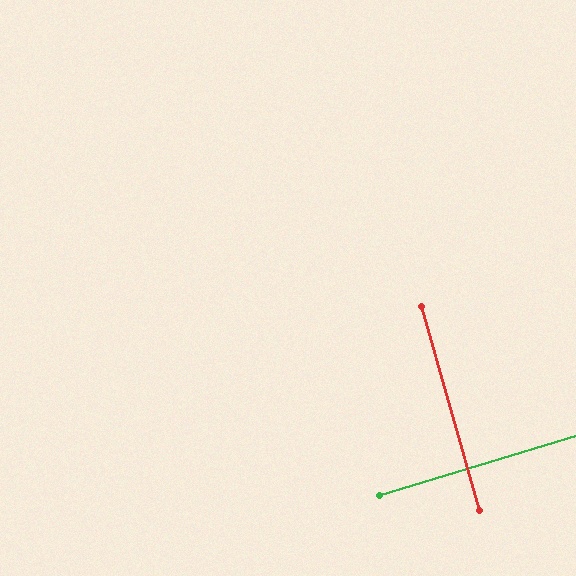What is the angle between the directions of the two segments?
Approximately 89 degrees.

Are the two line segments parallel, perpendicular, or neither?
Perpendicular — they meet at approximately 89°.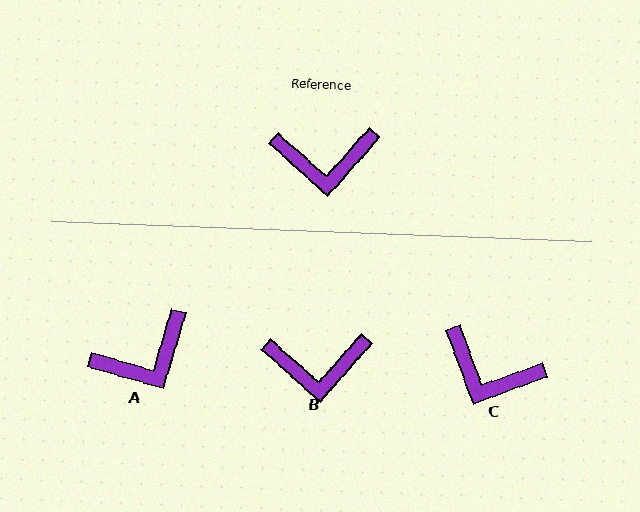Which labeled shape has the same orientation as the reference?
B.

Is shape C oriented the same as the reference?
No, it is off by about 28 degrees.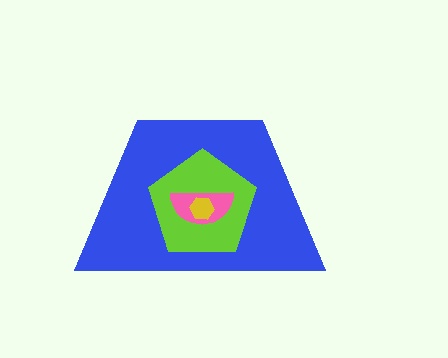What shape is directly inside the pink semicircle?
The yellow hexagon.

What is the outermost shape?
The blue trapezoid.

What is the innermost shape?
The yellow hexagon.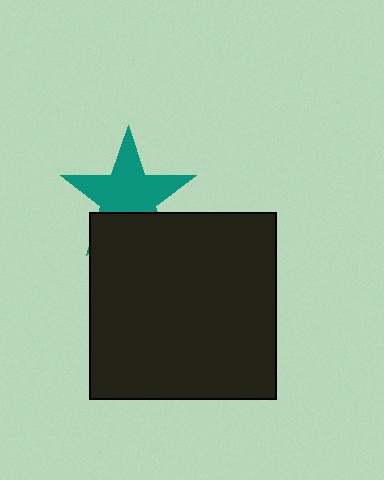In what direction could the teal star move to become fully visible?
The teal star could move up. That would shift it out from behind the black square entirely.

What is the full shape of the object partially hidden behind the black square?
The partially hidden object is a teal star.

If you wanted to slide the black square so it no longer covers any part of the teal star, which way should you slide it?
Slide it down — that is the most direct way to separate the two shapes.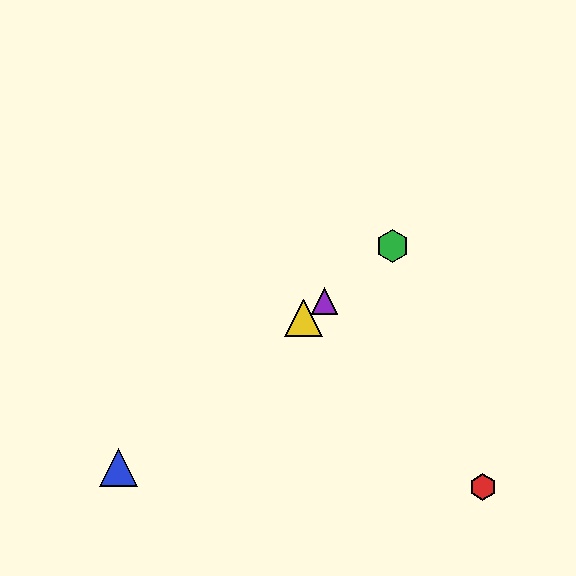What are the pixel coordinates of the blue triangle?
The blue triangle is at (119, 467).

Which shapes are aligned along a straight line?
The blue triangle, the green hexagon, the yellow triangle, the purple triangle are aligned along a straight line.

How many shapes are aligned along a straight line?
4 shapes (the blue triangle, the green hexagon, the yellow triangle, the purple triangle) are aligned along a straight line.